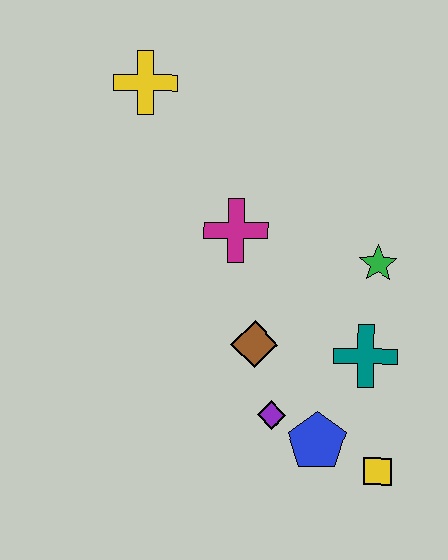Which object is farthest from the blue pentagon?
The yellow cross is farthest from the blue pentagon.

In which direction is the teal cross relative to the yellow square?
The teal cross is above the yellow square.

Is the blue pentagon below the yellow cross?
Yes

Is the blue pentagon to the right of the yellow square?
No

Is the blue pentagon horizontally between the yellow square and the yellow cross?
Yes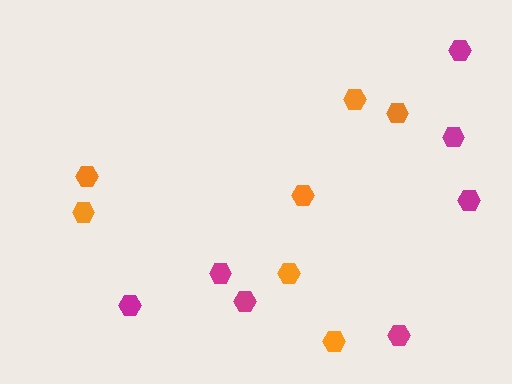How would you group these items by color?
There are 2 groups: one group of magenta hexagons (7) and one group of orange hexagons (7).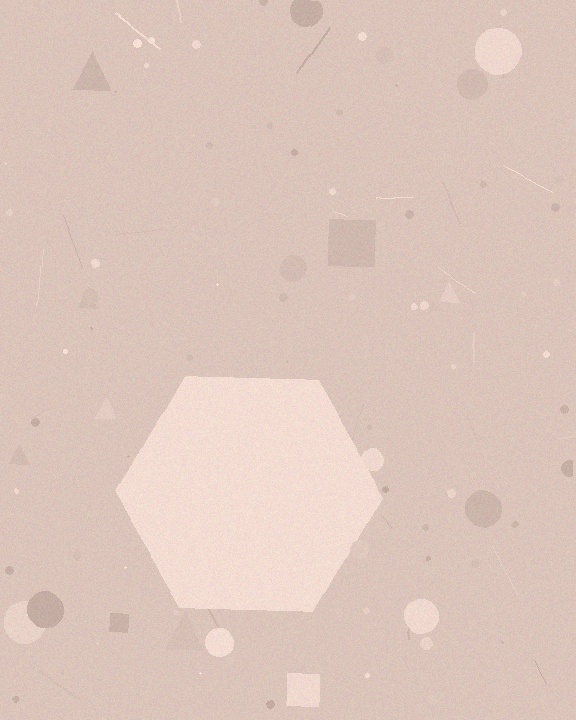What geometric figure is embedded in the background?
A hexagon is embedded in the background.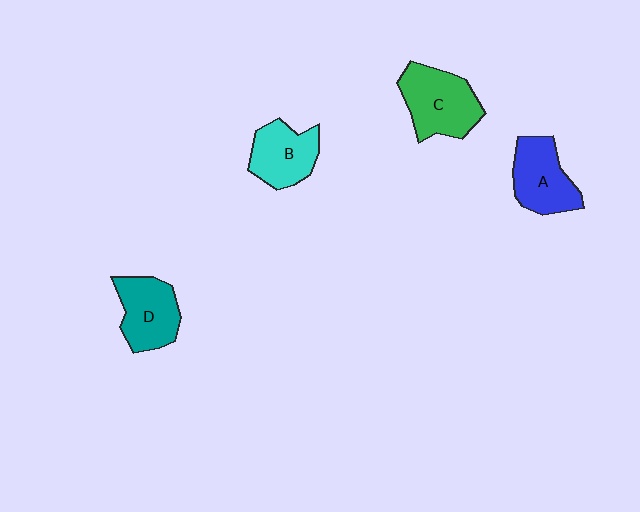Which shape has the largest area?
Shape C (green).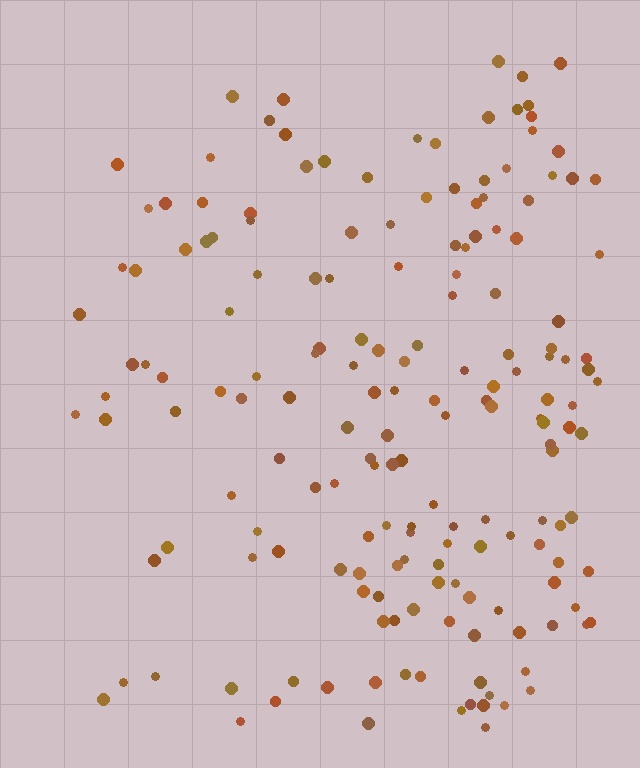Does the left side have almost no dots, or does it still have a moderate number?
Still a moderate number, just noticeably fewer than the right.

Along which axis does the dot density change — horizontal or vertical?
Horizontal.